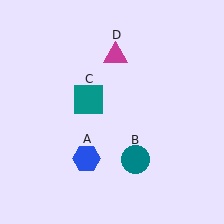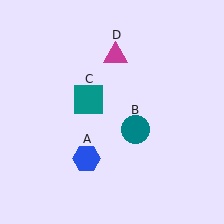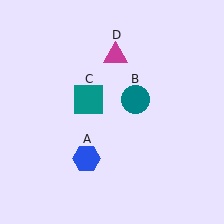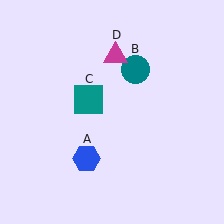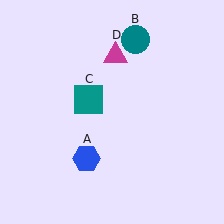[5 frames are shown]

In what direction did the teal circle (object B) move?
The teal circle (object B) moved up.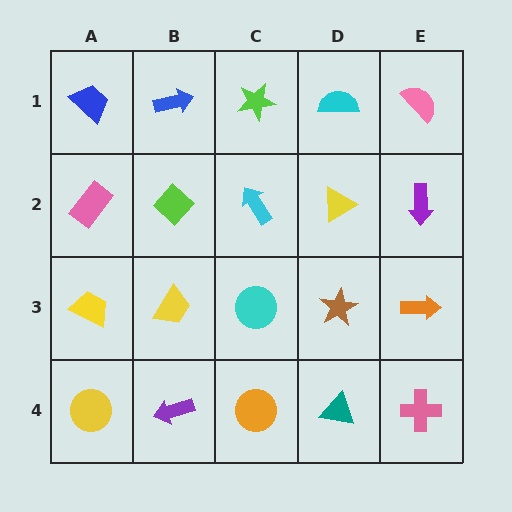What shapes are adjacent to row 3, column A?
A pink rectangle (row 2, column A), a yellow circle (row 4, column A), a yellow trapezoid (row 3, column B).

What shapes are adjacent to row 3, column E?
A purple arrow (row 2, column E), a pink cross (row 4, column E), a brown star (row 3, column D).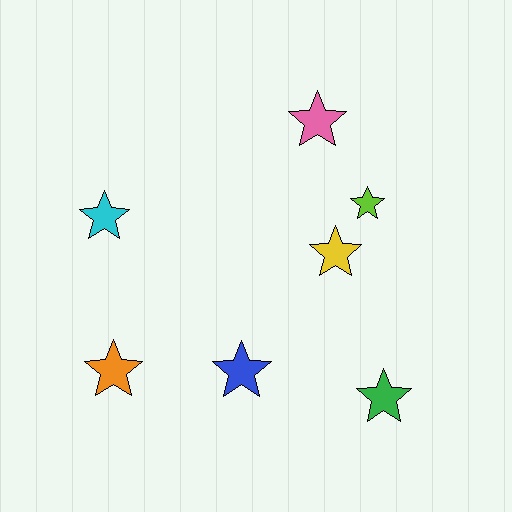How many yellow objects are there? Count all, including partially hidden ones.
There is 1 yellow object.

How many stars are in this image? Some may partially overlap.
There are 7 stars.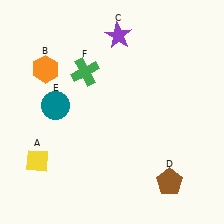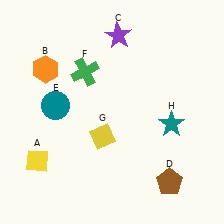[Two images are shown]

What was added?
A yellow diamond (G), a teal star (H) were added in Image 2.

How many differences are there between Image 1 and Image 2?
There are 2 differences between the two images.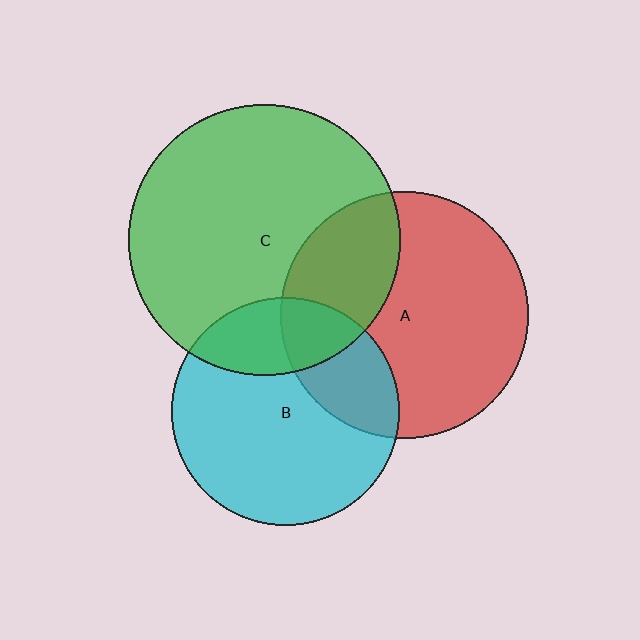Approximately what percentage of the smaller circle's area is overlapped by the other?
Approximately 25%.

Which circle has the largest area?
Circle C (green).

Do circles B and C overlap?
Yes.